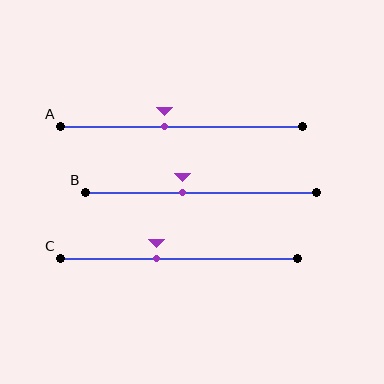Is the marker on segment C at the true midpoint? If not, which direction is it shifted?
No, the marker on segment C is shifted to the left by about 10% of the segment length.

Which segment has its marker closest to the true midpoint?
Segment A has its marker closest to the true midpoint.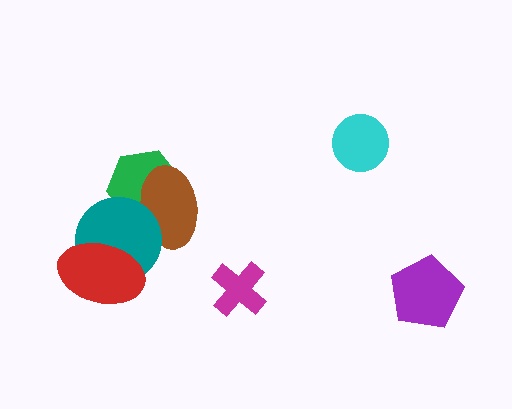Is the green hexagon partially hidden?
Yes, it is partially covered by another shape.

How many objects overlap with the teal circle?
3 objects overlap with the teal circle.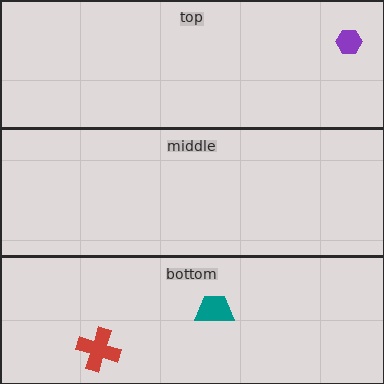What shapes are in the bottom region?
The teal trapezoid, the red cross.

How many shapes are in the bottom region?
2.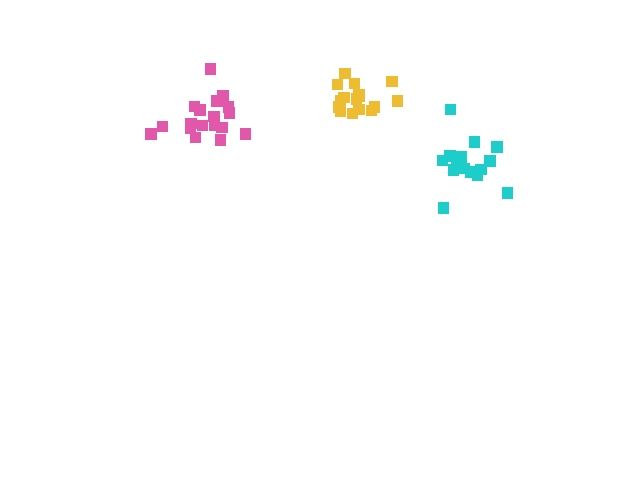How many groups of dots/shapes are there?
There are 3 groups.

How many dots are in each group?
Group 1: 18 dots, Group 2: 16 dots, Group 3: 15 dots (49 total).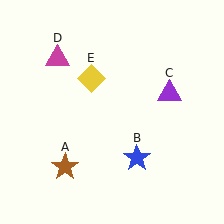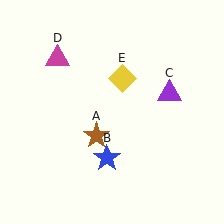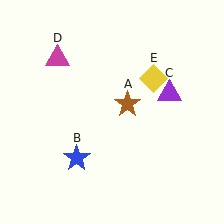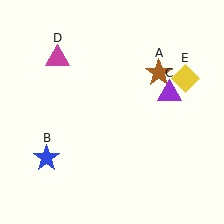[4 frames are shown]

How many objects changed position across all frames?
3 objects changed position: brown star (object A), blue star (object B), yellow diamond (object E).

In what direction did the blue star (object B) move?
The blue star (object B) moved left.